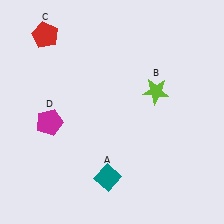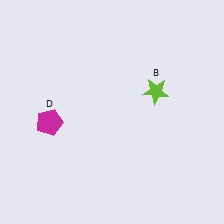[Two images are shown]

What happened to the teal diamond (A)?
The teal diamond (A) was removed in Image 2. It was in the bottom-left area of Image 1.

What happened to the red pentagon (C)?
The red pentagon (C) was removed in Image 2. It was in the top-left area of Image 1.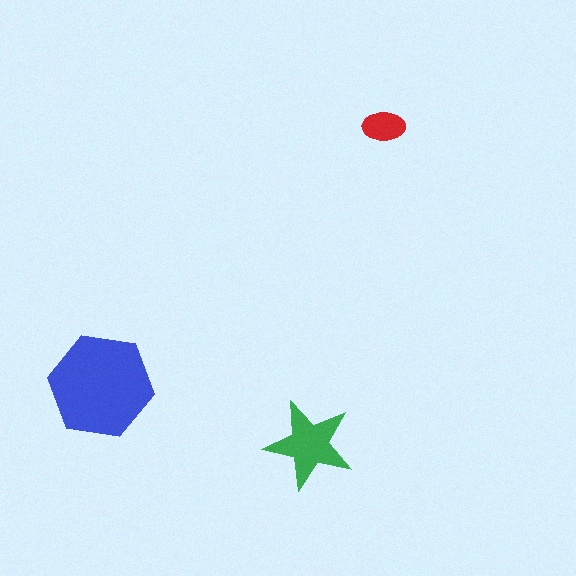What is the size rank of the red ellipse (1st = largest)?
3rd.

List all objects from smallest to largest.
The red ellipse, the green star, the blue hexagon.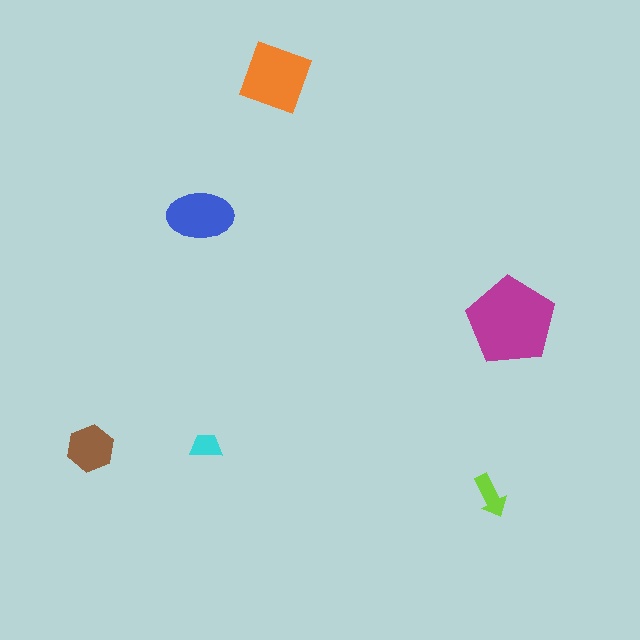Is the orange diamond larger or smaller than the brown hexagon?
Larger.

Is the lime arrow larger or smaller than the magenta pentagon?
Smaller.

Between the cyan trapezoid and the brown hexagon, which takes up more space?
The brown hexagon.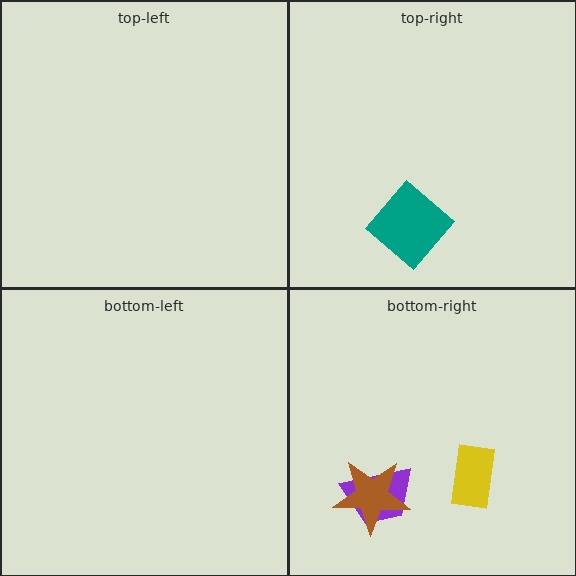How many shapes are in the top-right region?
1.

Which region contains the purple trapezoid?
The bottom-right region.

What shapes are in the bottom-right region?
The purple trapezoid, the brown star, the yellow rectangle.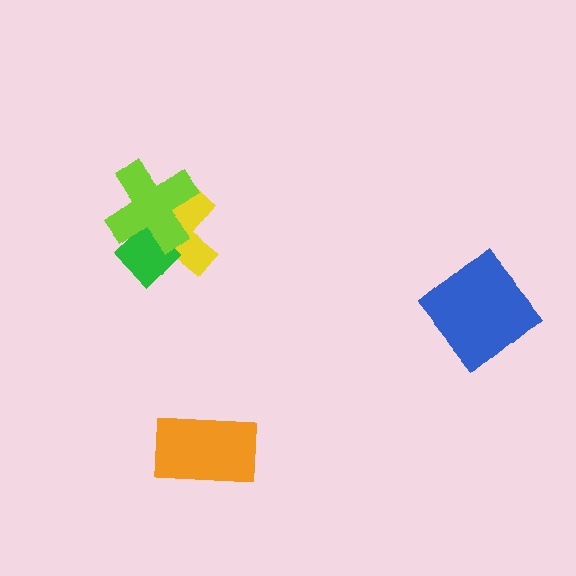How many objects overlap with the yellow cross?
2 objects overlap with the yellow cross.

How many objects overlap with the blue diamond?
0 objects overlap with the blue diamond.